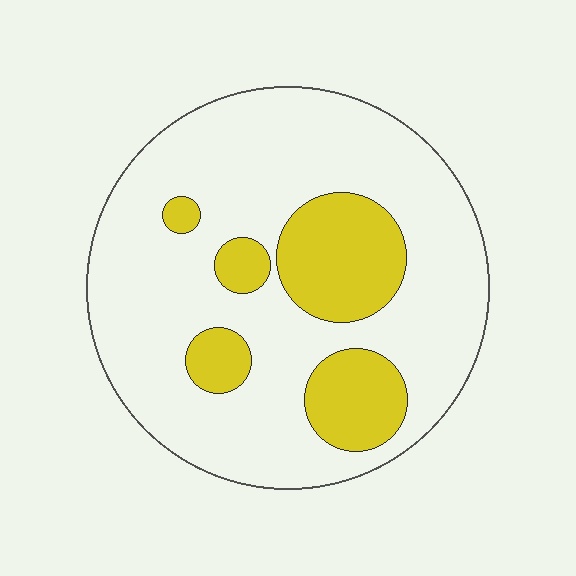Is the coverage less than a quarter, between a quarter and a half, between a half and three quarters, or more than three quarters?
Less than a quarter.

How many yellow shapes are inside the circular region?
5.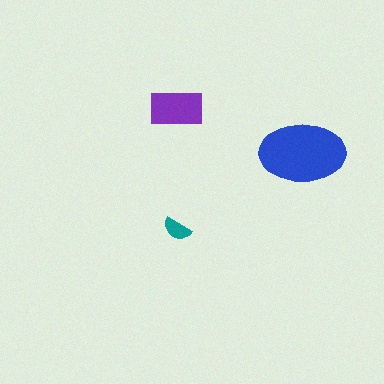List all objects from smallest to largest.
The teal semicircle, the purple rectangle, the blue ellipse.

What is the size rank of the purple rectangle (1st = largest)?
2nd.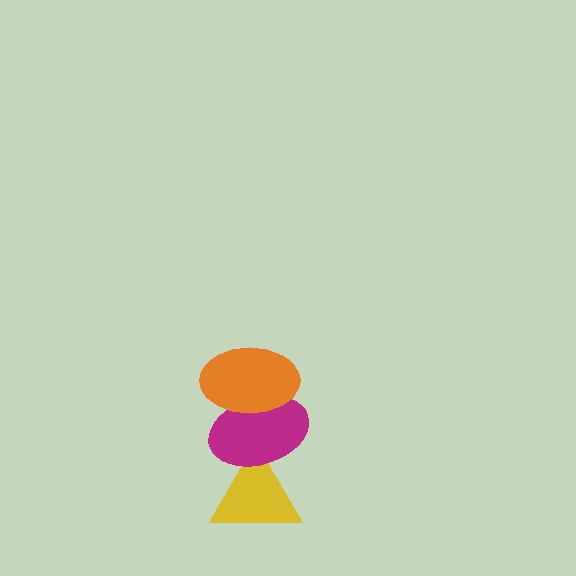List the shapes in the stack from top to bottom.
From top to bottom: the orange ellipse, the magenta ellipse, the yellow triangle.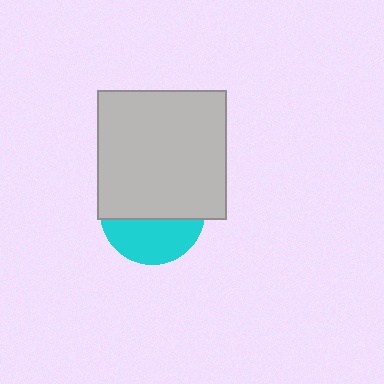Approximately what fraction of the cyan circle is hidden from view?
Roughly 59% of the cyan circle is hidden behind the light gray square.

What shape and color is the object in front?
The object in front is a light gray square.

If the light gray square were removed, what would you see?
You would see the complete cyan circle.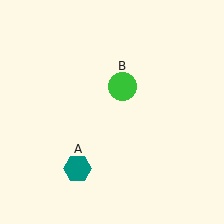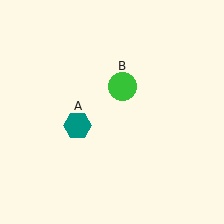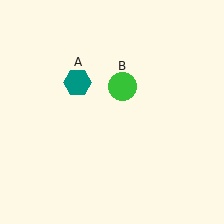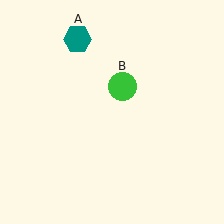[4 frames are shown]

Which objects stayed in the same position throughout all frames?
Green circle (object B) remained stationary.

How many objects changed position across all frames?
1 object changed position: teal hexagon (object A).